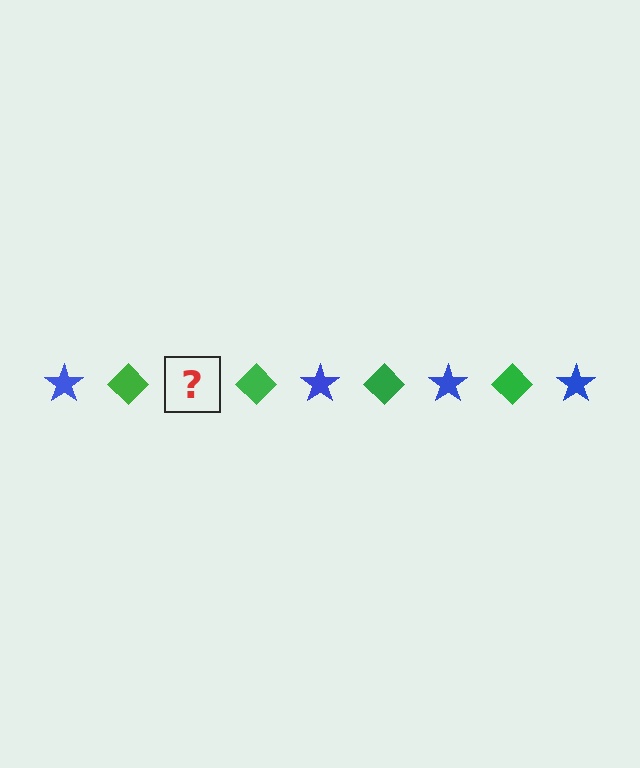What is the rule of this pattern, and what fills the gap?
The rule is that the pattern alternates between blue star and green diamond. The gap should be filled with a blue star.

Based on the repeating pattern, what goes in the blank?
The blank should be a blue star.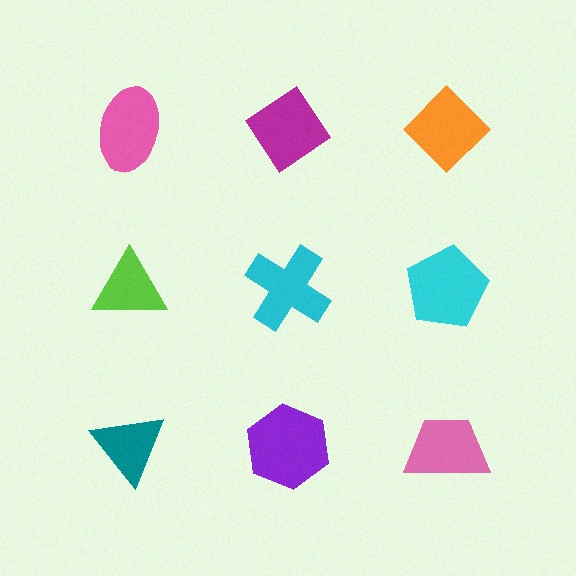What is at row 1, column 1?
A pink ellipse.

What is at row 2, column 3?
A cyan pentagon.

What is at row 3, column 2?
A purple hexagon.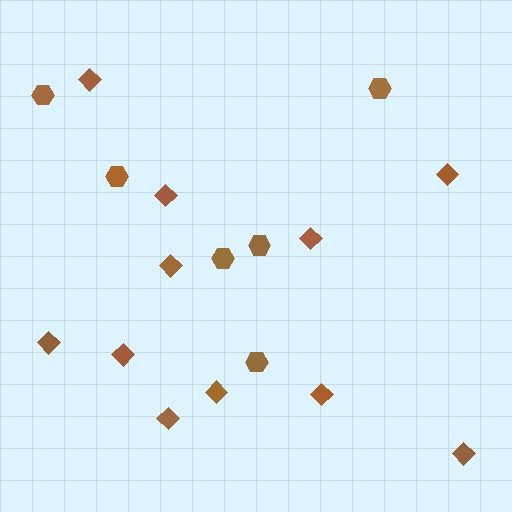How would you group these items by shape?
There are 2 groups: one group of diamonds (11) and one group of hexagons (6).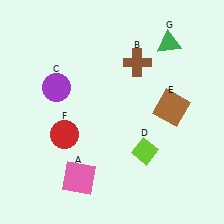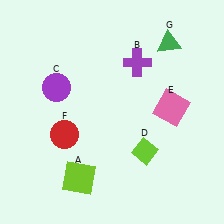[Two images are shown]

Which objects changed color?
A changed from pink to lime. B changed from brown to purple. E changed from brown to pink.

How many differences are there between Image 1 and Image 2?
There are 3 differences between the two images.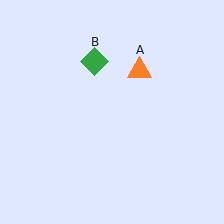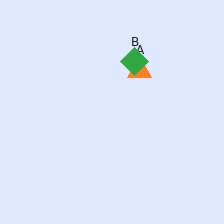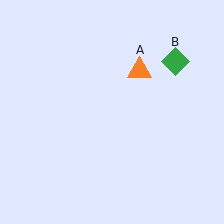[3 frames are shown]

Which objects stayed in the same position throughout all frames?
Orange triangle (object A) remained stationary.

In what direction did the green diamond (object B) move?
The green diamond (object B) moved right.